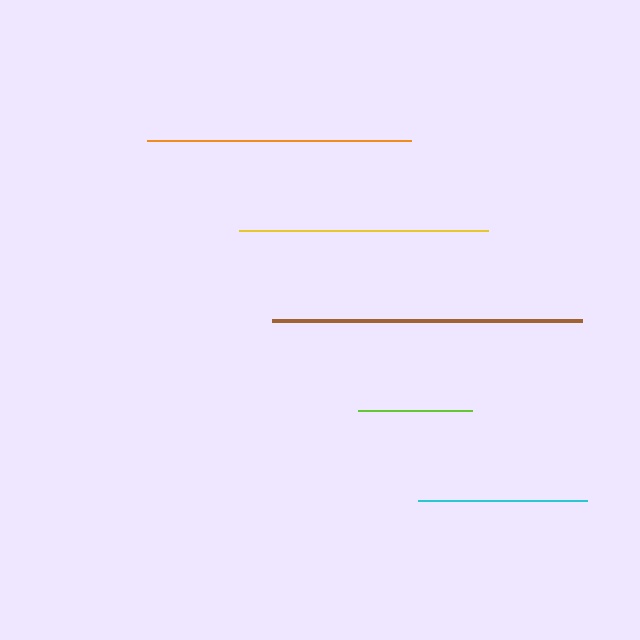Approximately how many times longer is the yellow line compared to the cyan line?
The yellow line is approximately 1.5 times the length of the cyan line.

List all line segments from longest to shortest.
From longest to shortest: brown, orange, yellow, cyan, lime.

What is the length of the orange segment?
The orange segment is approximately 264 pixels long.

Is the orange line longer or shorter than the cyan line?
The orange line is longer than the cyan line.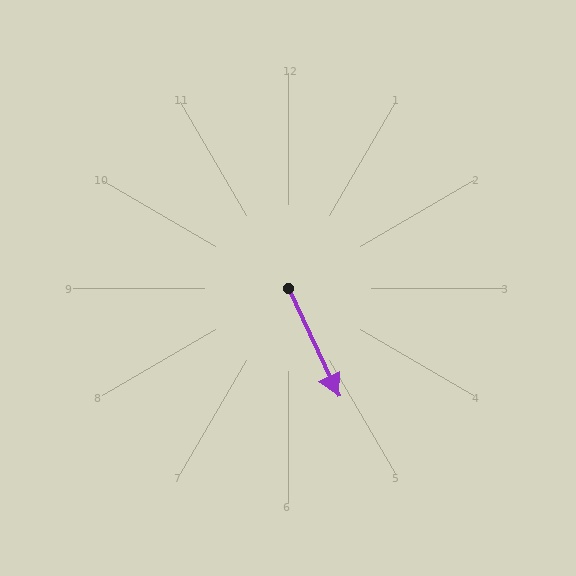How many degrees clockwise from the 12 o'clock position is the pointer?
Approximately 155 degrees.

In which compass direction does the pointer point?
Southeast.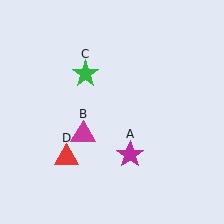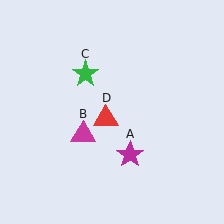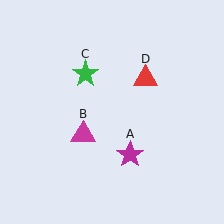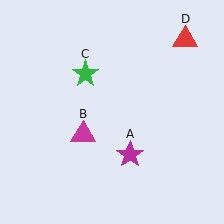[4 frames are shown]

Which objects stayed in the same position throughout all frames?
Magenta star (object A) and magenta triangle (object B) and green star (object C) remained stationary.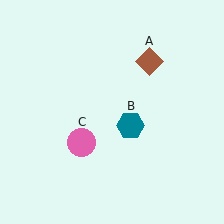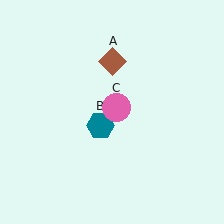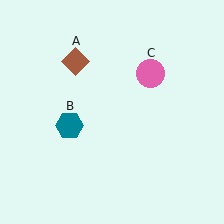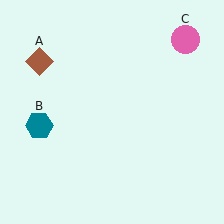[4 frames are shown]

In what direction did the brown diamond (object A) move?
The brown diamond (object A) moved left.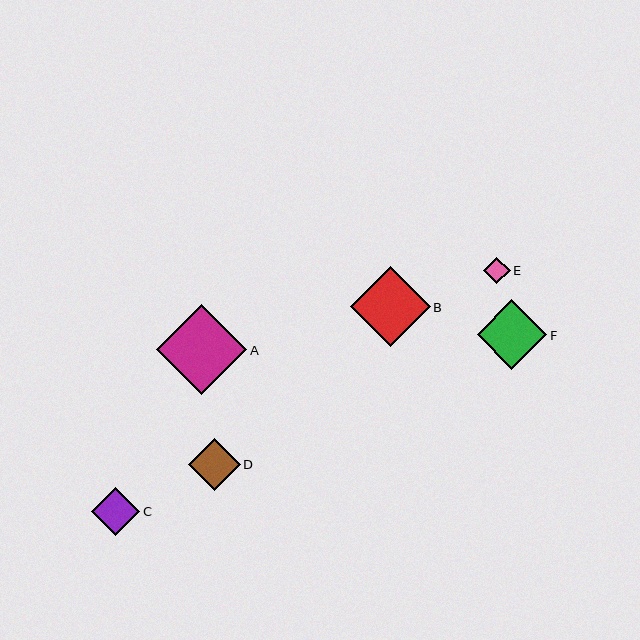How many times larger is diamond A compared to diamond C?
Diamond A is approximately 1.9 times the size of diamond C.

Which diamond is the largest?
Diamond A is the largest with a size of approximately 90 pixels.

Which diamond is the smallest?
Diamond E is the smallest with a size of approximately 26 pixels.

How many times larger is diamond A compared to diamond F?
Diamond A is approximately 1.3 times the size of diamond F.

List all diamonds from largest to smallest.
From largest to smallest: A, B, F, D, C, E.